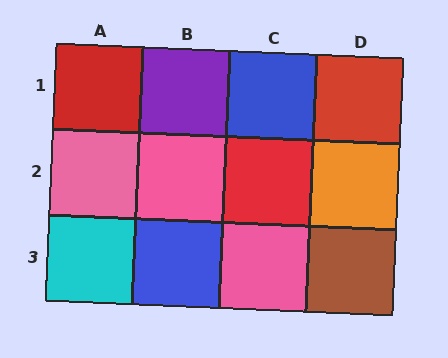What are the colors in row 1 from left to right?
Red, purple, blue, red.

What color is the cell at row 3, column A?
Cyan.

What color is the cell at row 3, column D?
Brown.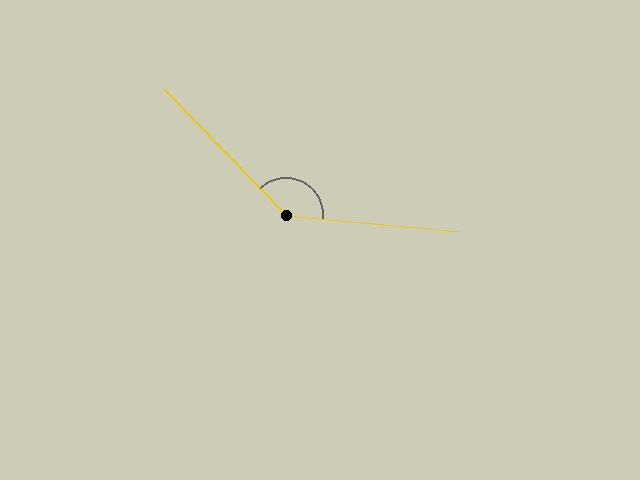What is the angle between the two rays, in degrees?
Approximately 140 degrees.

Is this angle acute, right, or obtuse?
It is obtuse.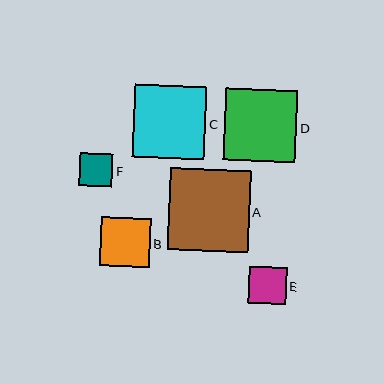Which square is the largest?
Square A is the largest with a size of approximately 81 pixels.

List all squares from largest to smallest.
From largest to smallest: A, C, D, B, E, F.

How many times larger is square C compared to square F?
Square C is approximately 2.2 times the size of square F.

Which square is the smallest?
Square F is the smallest with a size of approximately 33 pixels.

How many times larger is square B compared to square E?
Square B is approximately 1.3 times the size of square E.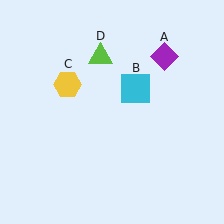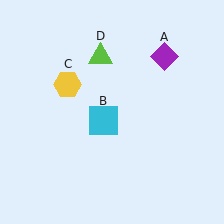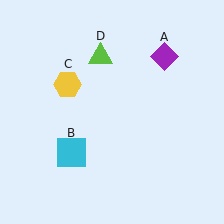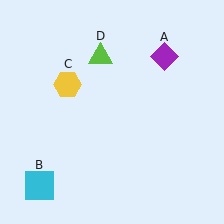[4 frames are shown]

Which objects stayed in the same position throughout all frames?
Purple diamond (object A) and yellow hexagon (object C) and lime triangle (object D) remained stationary.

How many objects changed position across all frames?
1 object changed position: cyan square (object B).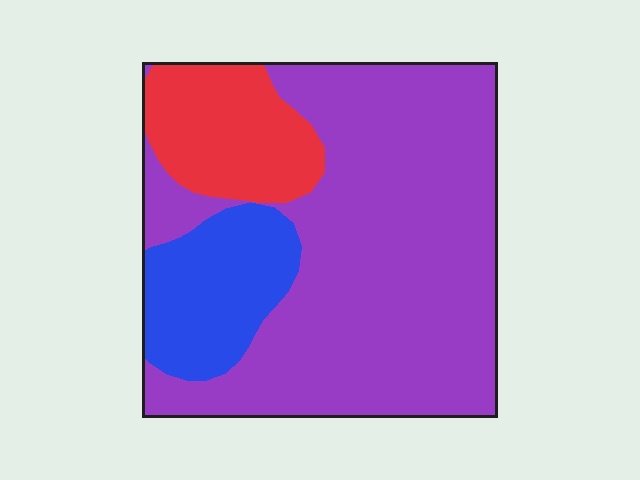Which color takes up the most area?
Purple, at roughly 70%.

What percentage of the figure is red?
Red takes up less than a sixth of the figure.